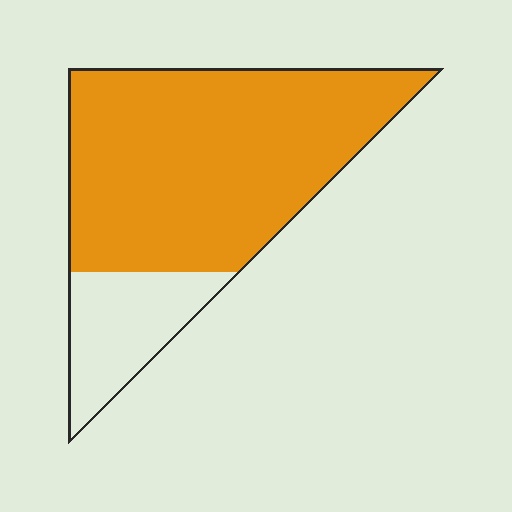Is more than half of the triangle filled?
Yes.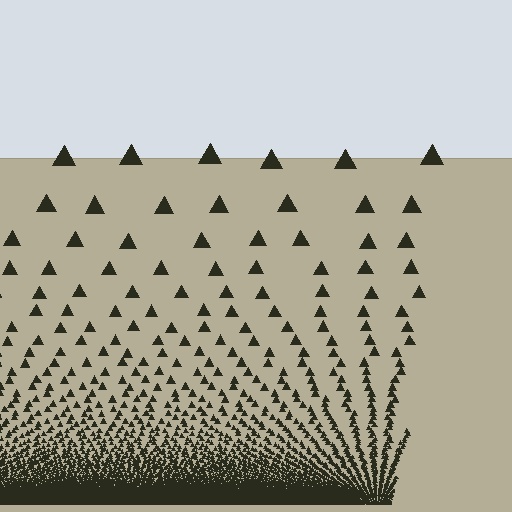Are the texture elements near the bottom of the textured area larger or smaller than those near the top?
Smaller. The gradient is inverted — elements near the bottom are smaller and denser.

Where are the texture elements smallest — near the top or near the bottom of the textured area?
Near the bottom.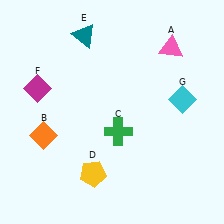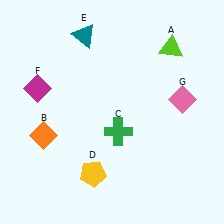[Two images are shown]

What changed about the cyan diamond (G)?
In Image 1, G is cyan. In Image 2, it changed to pink.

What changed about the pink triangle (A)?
In Image 1, A is pink. In Image 2, it changed to lime.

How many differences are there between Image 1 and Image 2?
There are 2 differences between the two images.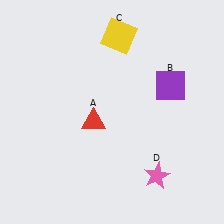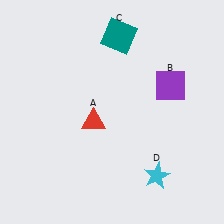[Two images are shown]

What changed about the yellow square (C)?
In Image 1, C is yellow. In Image 2, it changed to teal.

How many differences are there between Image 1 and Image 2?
There are 2 differences between the two images.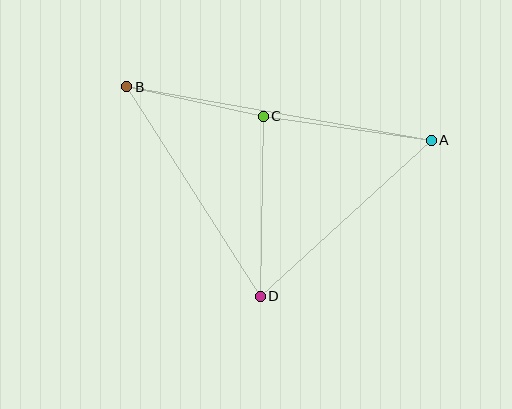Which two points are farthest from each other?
Points A and B are farthest from each other.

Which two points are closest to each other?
Points B and C are closest to each other.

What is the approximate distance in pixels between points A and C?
The distance between A and C is approximately 170 pixels.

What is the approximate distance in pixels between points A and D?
The distance between A and D is approximately 231 pixels.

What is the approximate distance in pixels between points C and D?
The distance between C and D is approximately 180 pixels.